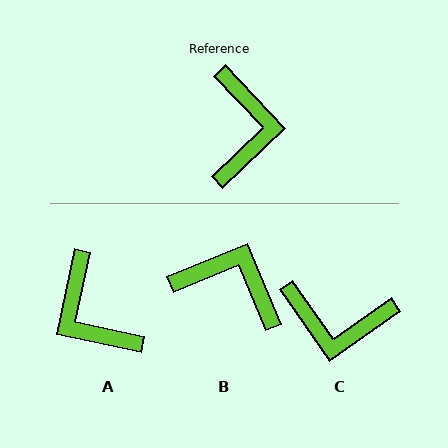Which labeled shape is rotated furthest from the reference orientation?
A, about 146 degrees away.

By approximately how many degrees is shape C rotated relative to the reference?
Approximately 98 degrees clockwise.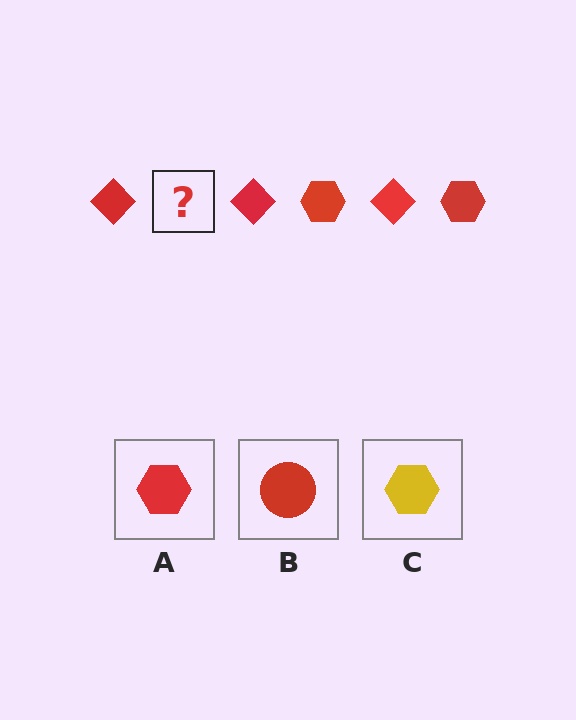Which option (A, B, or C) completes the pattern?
A.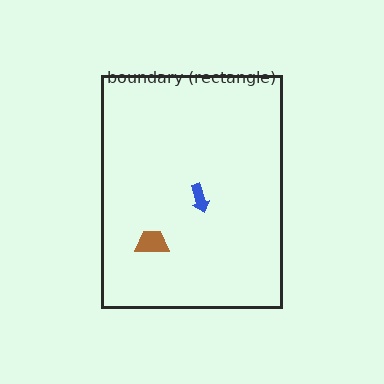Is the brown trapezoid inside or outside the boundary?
Inside.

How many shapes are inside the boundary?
2 inside, 0 outside.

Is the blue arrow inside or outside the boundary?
Inside.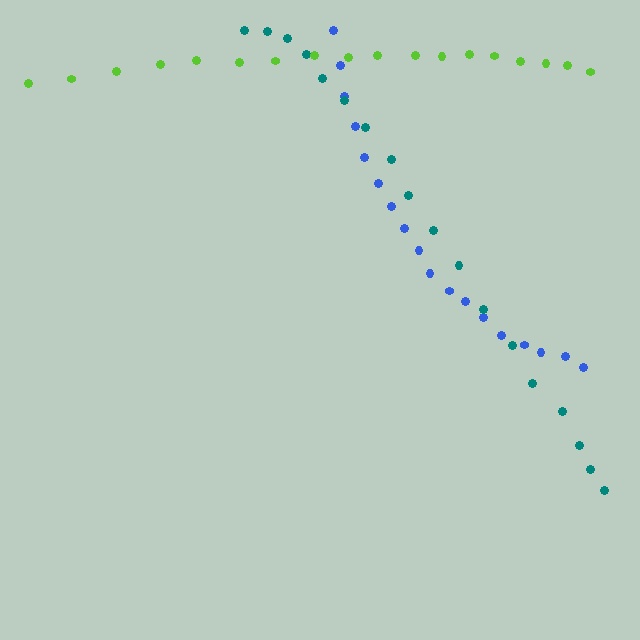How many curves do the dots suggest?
There are 3 distinct paths.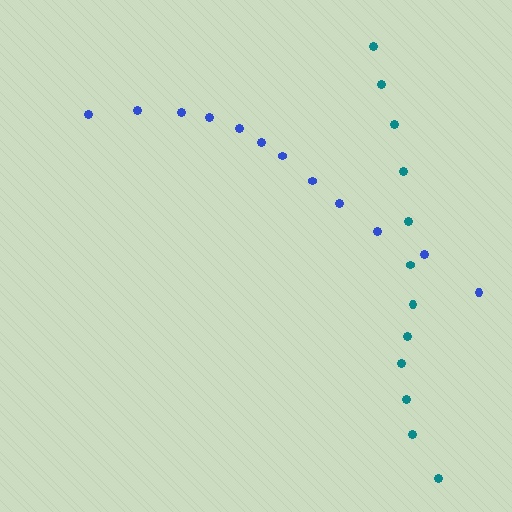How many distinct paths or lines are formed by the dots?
There are 2 distinct paths.